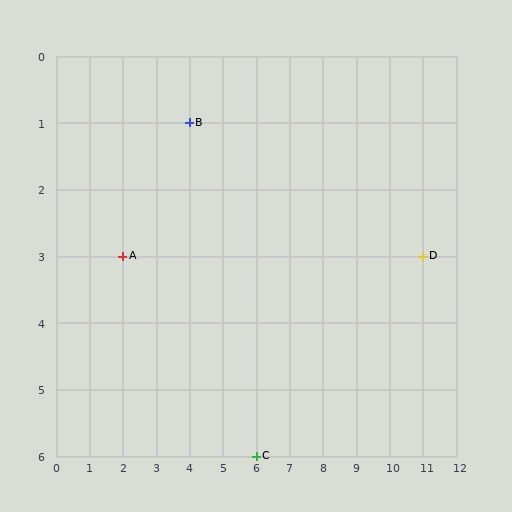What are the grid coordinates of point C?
Point C is at grid coordinates (6, 6).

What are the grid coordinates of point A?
Point A is at grid coordinates (2, 3).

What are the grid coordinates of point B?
Point B is at grid coordinates (4, 1).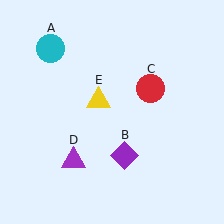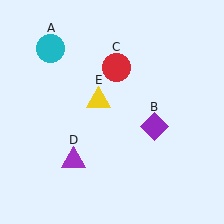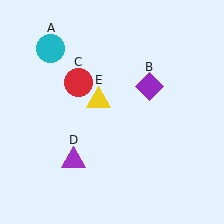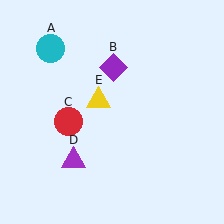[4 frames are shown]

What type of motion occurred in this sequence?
The purple diamond (object B), red circle (object C) rotated counterclockwise around the center of the scene.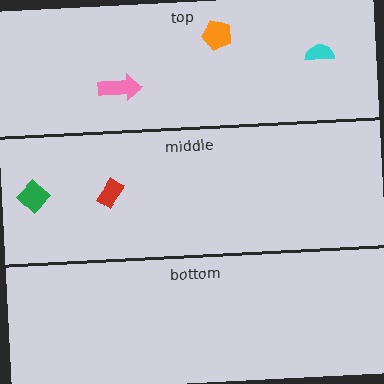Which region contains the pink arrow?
The top region.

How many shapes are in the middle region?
2.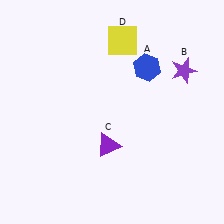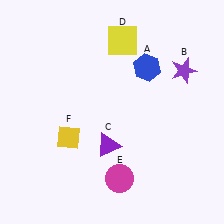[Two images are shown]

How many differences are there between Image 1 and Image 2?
There are 2 differences between the two images.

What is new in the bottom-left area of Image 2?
A yellow diamond (F) was added in the bottom-left area of Image 2.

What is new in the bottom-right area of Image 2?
A magenta circle (E) was added in the bottom-right area of Image 2.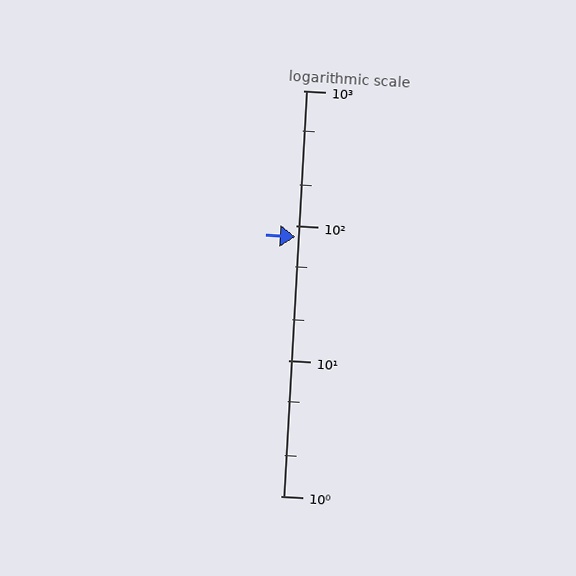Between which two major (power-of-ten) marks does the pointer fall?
The pointer is between 10 and 100.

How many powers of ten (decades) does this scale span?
The scale spans 3 decades, from 1 to 1000.